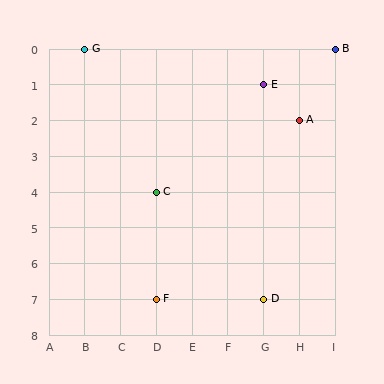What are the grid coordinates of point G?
Point G is at grid coordinates (B, 0).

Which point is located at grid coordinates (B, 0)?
Point G is at (B, 0).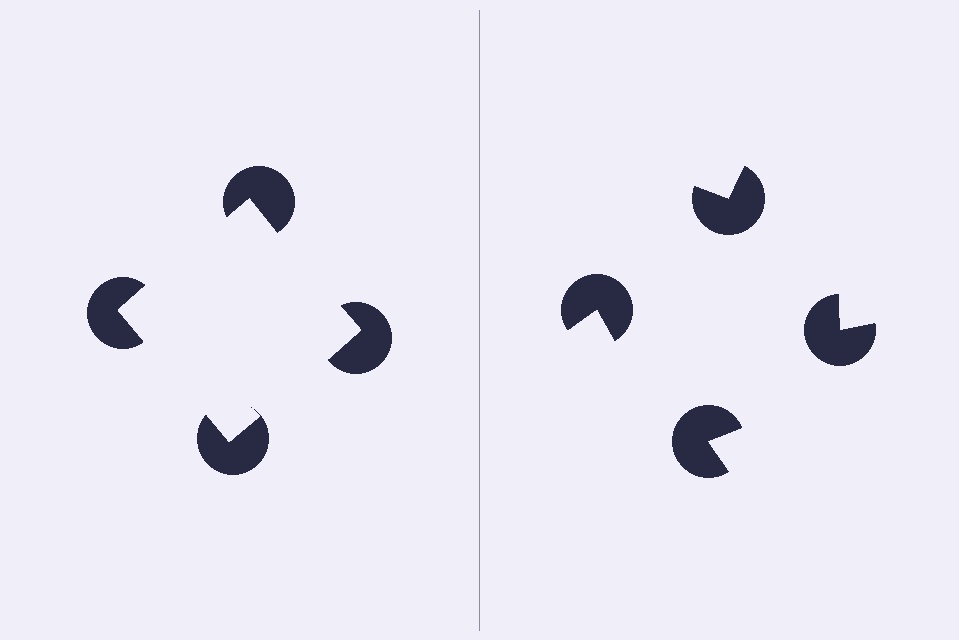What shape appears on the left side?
An illusory square.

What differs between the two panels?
The pac-man discs are positioned identically on both sides; only the wedge orientations differ. On the left they align to a square; on the right they are misaligned.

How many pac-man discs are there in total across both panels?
8 — 4 on each side.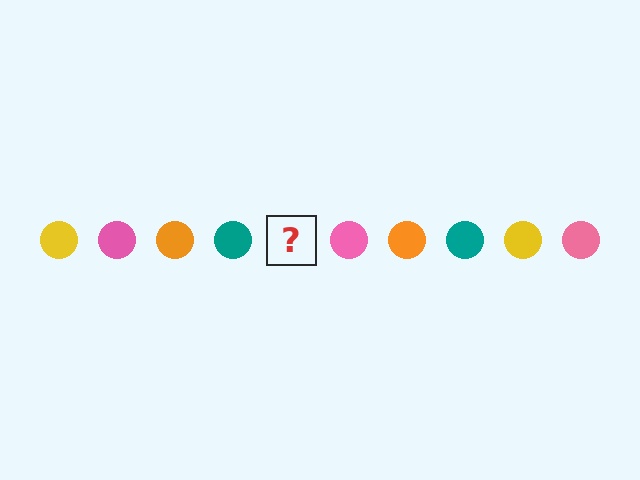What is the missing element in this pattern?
The missing element is a yellow circle.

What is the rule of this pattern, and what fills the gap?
The rule is that the pattern cycles through yellow, pink, orange, teal circles. The gap should be filled with a yellow circle.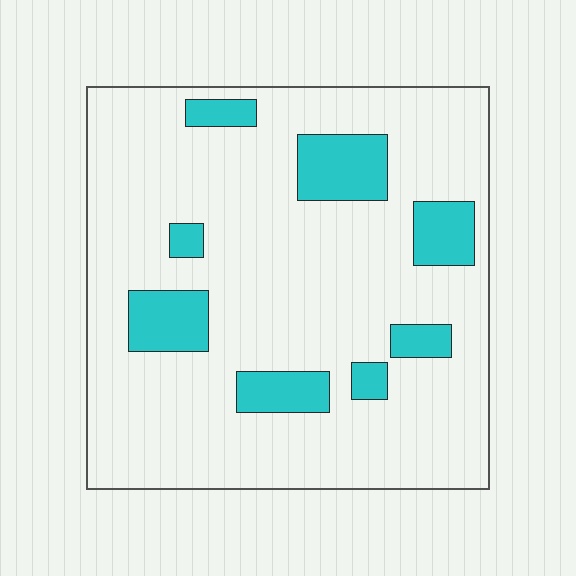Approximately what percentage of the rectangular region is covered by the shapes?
Approximately 15%.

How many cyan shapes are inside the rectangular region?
8.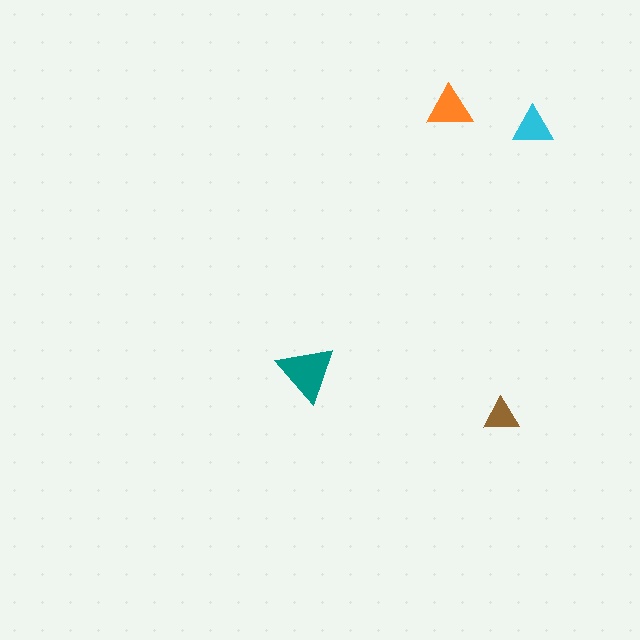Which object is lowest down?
The brown triangle is bottommost.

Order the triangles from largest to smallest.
the teal one, the orange one, the cyan one, the brown one.